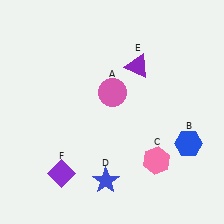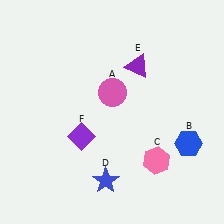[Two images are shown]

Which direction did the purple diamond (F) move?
The purple diamond (F) moved up.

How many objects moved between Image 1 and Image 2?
1 object moved between the two images.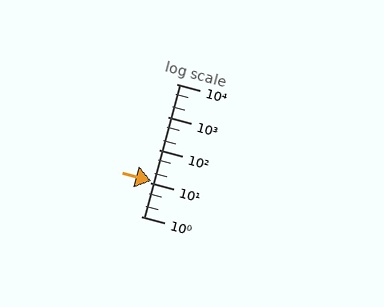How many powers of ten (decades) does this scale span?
The scale spans 4 decades, from 1 to 10000.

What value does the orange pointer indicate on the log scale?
The pointer indicates approximately 12.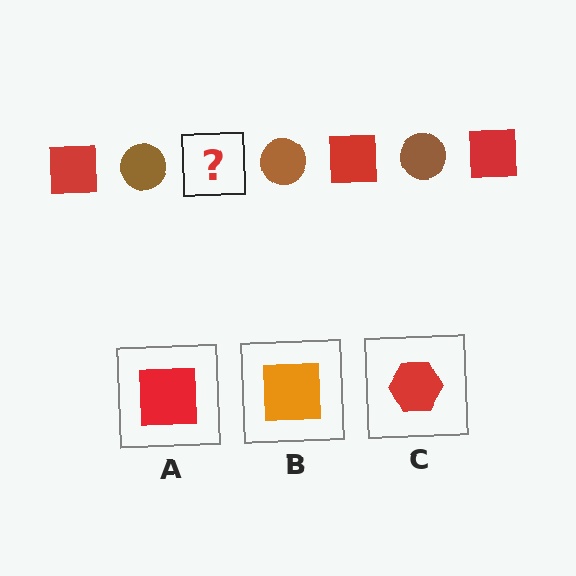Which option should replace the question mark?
Option A.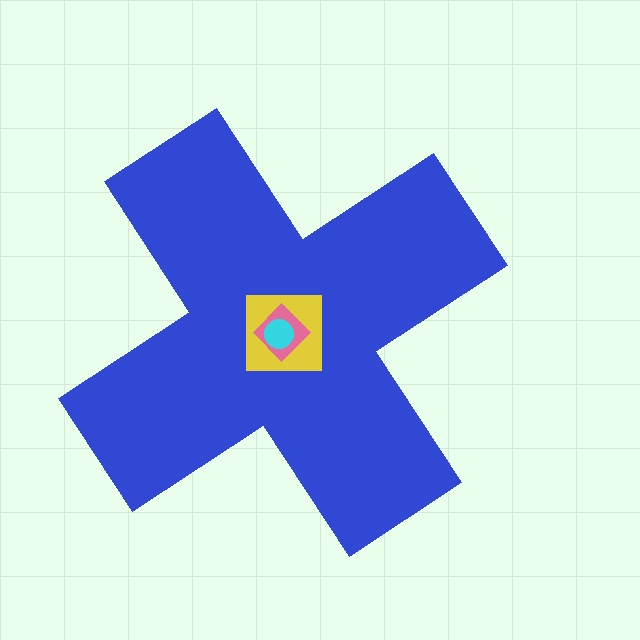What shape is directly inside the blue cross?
The yellow square.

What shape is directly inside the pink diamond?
The cyan circle.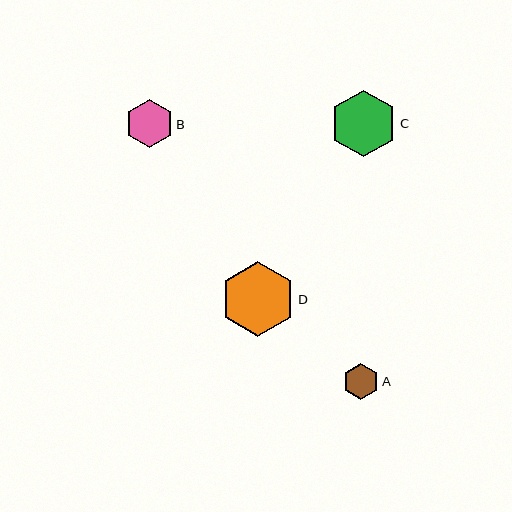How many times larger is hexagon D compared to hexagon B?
Hexagon D is approximately 1.5 times the size of hexagon B.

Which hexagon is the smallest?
Hexagon A is the smallest with a size of approximately 36 pixels.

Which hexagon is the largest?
Hexagon D is the largest with a size of approximately 75 pixels.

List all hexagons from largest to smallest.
From largest to smallest: D, C, B, A.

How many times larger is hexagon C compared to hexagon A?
Hexagon C is approximately 1.9 times the size of hexagon A.